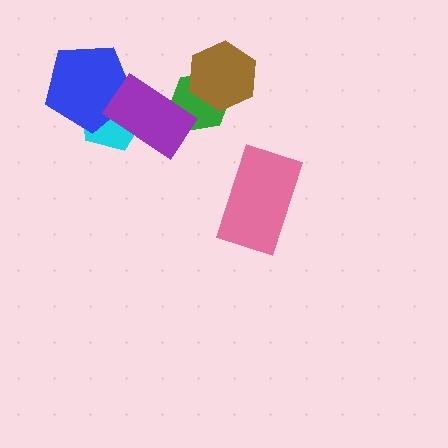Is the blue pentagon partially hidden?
Yes, it is partially covered by another shape.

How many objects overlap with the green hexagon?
2 objects overlap with the green hexagon.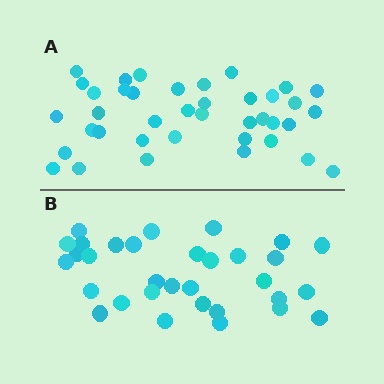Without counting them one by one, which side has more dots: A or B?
Region A (the top region) has more dots.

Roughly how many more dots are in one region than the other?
Region A has roughly 8 or so more dots than region B.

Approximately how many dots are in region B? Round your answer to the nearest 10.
About 30 dots. (The exact count is 32, which rounds to 30.)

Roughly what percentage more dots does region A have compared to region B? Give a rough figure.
About 20% more.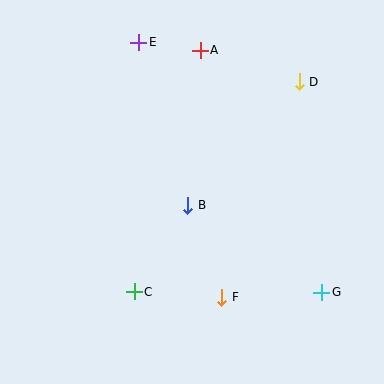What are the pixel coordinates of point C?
Point C is at (134, 292).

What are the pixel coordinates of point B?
Point B is at (188, 205).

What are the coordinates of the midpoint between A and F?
The midpoint between A and F is at (211, 174).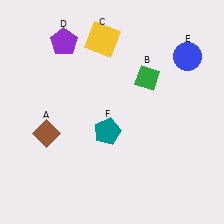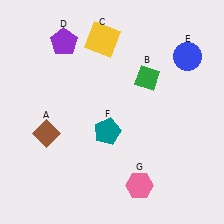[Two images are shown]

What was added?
A pink hexagon (G) was added in Image 2.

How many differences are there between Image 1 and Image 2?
There is 1 difference between the two images.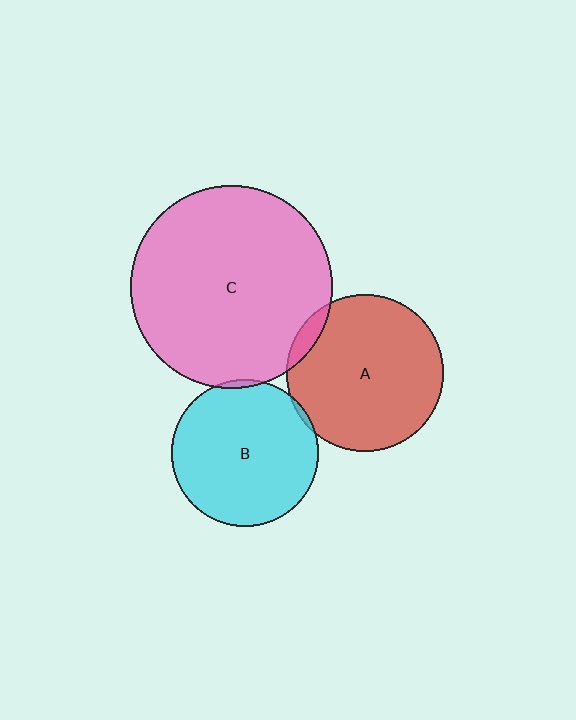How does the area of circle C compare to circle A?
Approximately 1.7 times.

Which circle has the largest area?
Circle C (pink).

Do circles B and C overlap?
Yes.